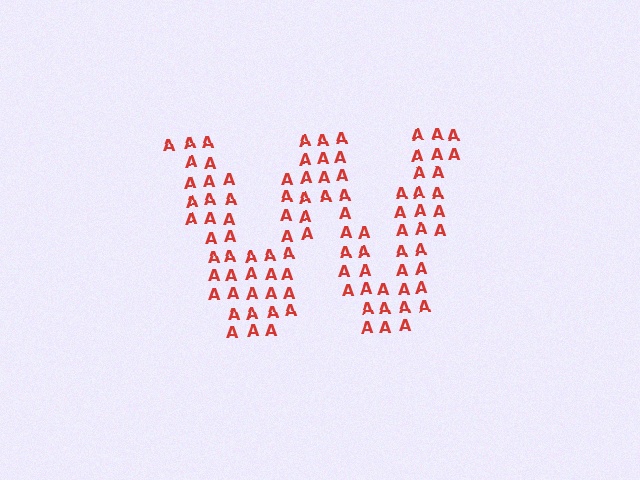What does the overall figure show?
The overall figure shows the letter W.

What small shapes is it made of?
It is made of small letter A's.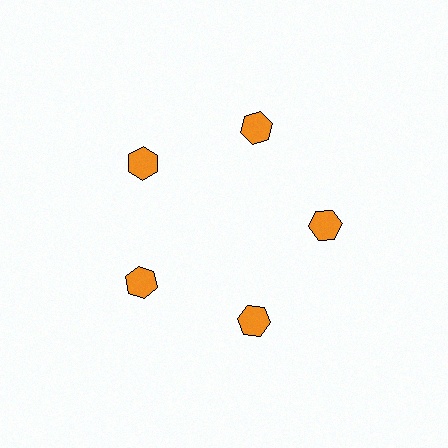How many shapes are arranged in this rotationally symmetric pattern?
There are 5 shapes, arranged in 5 groups of 1.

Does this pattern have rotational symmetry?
Yes, this pattern has 5-fold rotational symmetry. It looks the same after rotating 72 degrees around the center.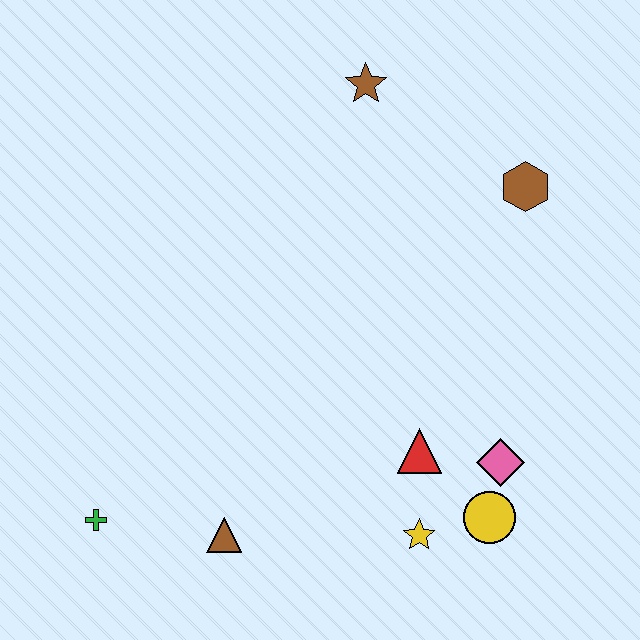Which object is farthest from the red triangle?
The brown star is farthest from the red triangle.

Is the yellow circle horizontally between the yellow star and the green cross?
No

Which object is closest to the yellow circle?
The pink diamond is closest to the yellow circle.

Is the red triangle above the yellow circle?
Yes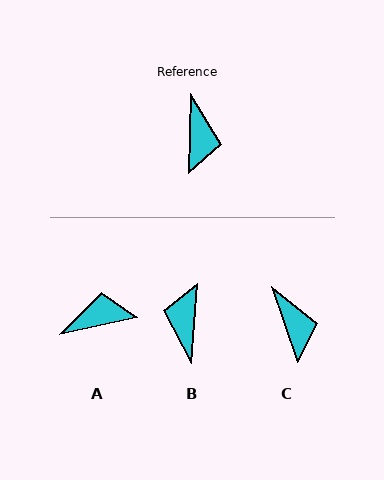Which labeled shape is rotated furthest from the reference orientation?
B, about 176 degrees away.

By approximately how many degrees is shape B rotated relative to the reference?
Approximately 176 degrees counter-clockwise.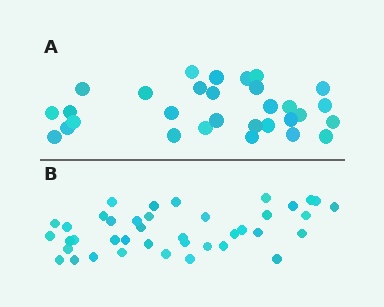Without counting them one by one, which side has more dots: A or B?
Region B (the bottom region) has more dots.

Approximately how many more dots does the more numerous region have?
Region B has roughly 10 or so more dots than region A.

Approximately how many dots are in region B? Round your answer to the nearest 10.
About 40 dots.